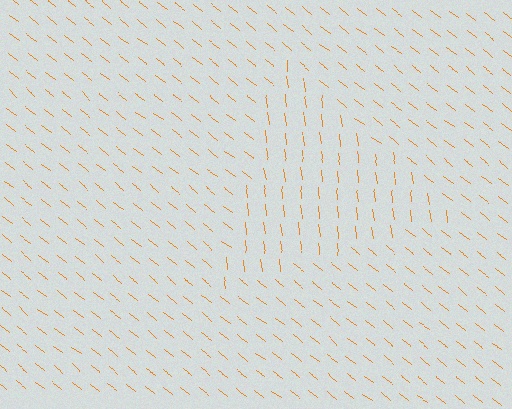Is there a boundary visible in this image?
Yes, there is a texture boundary formed by a change in line orientation.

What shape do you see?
I see a triangle.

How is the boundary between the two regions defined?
The boundary is defined purely by a change in line orientation (approximately 45 degrees difference). All lines are the same color and thickness.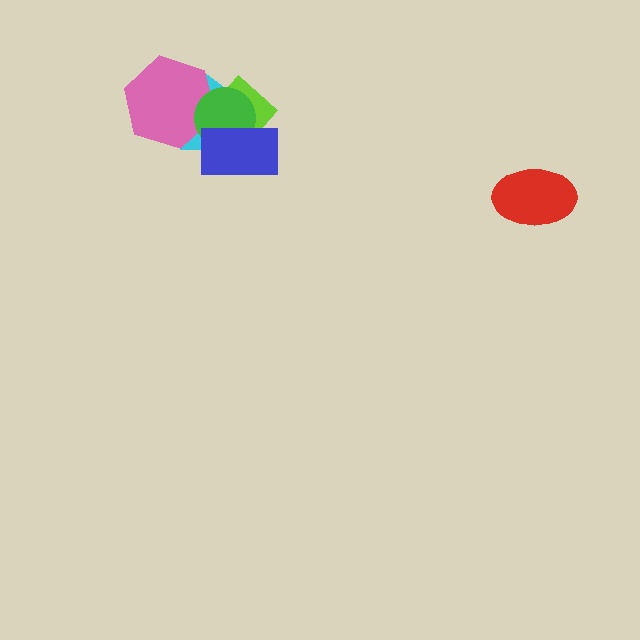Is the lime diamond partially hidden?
Yes, it is partially covered by another shape.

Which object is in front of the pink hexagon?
The green circle is in front of the pink hexagon.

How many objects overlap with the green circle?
4 objects overlap with the green circle.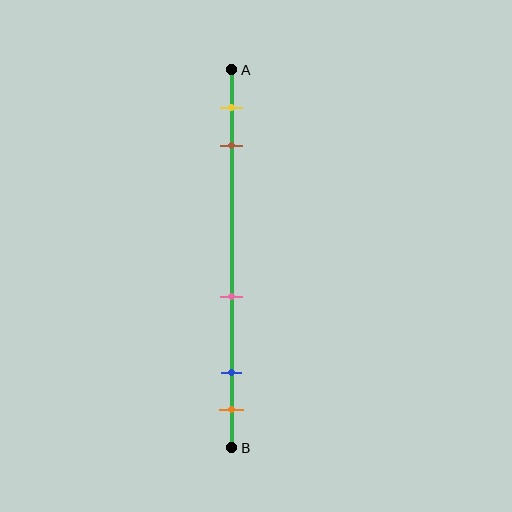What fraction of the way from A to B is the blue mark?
The blue mark is approximately 80% (0.8) of the way from A to B.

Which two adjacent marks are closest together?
The blue and orange marks are the closest adjacent pair.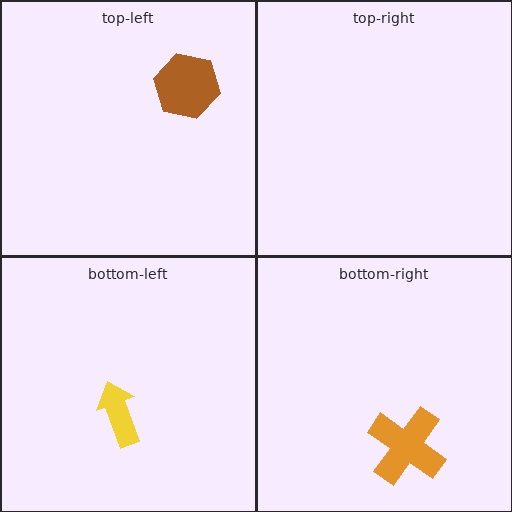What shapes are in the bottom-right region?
The orange cross.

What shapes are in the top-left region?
The brown hexagon.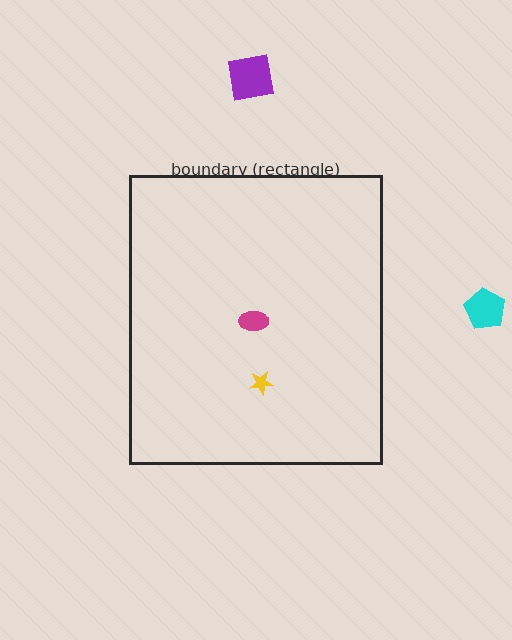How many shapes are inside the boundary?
2 inside, 2 outside.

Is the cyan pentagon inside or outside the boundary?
Outside.